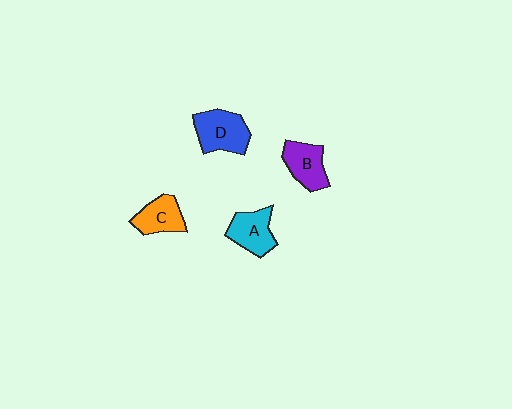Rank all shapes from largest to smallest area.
From largest to smallest: D (blue), A (cyan), B (purple), C (orange).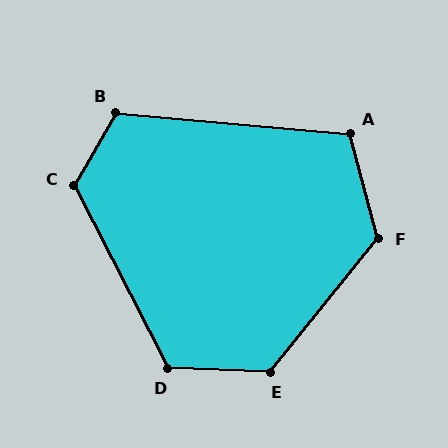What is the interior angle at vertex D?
Approximately 119 degrees (obtuse).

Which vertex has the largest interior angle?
E, at approximately 127 degrees.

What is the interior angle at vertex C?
Approximately 123 degrees (obtuse).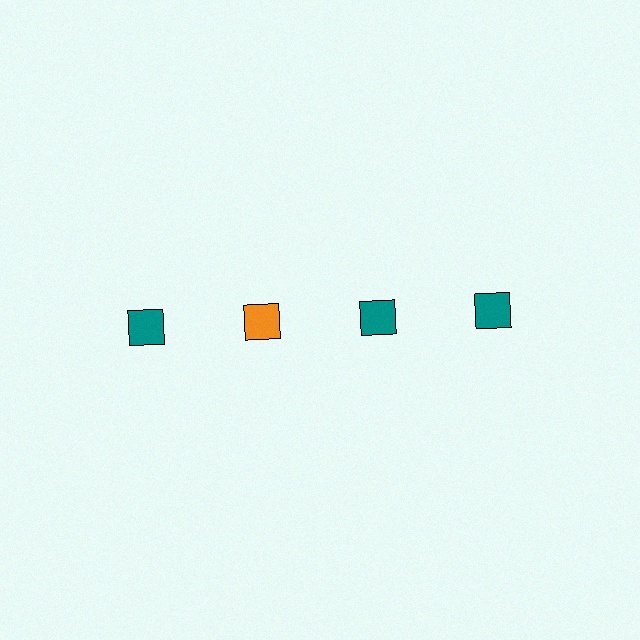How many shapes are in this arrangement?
There are 4 shapes arranged in a grid pattern.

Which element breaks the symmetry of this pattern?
The orange square in the top row, second from left column breaks the symmetry. All other shapes are teal squares.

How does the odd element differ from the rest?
It has a different color: orange instead of teal.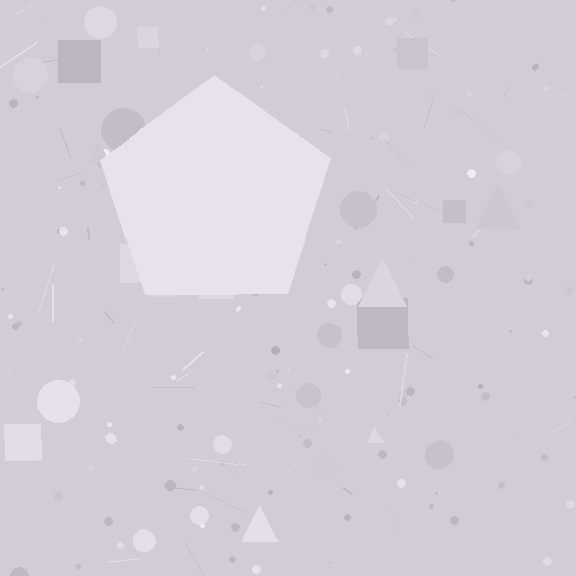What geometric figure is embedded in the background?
A pentagon is embedded in the background.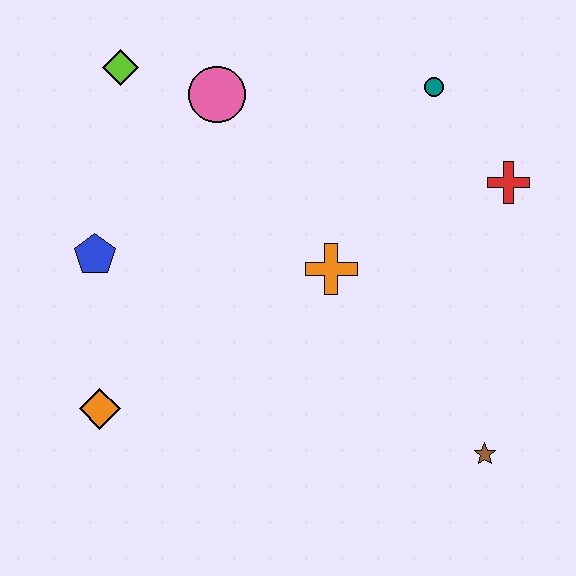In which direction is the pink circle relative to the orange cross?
The pink circle is above the orange cross.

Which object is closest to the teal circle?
The red cross is closest to the teal circle.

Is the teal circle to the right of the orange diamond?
Yes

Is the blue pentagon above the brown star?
Yes